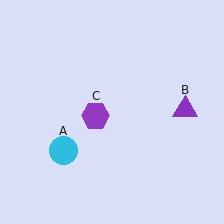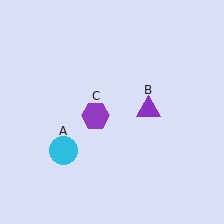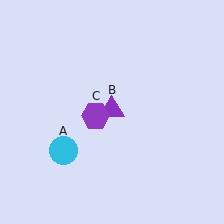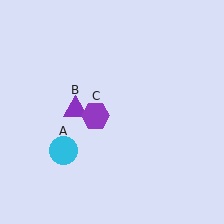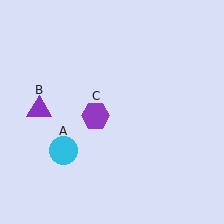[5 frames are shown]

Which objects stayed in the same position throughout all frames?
Cyan circle (object A) and purple hexagon (object C) remained stationary.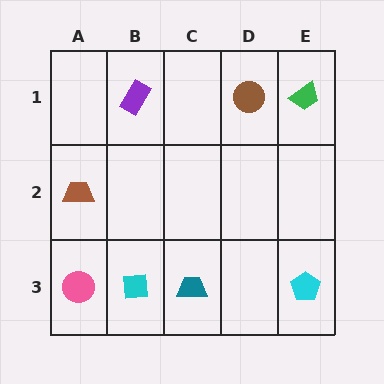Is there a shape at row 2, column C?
No, that cell is empty.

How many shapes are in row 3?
4 shapes.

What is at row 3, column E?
A cyan pentagon.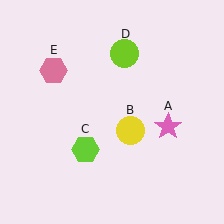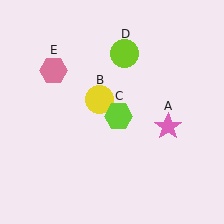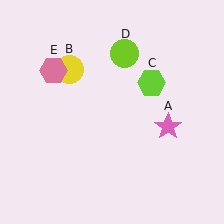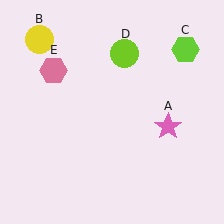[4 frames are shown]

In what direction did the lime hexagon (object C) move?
The lime hexagon (object C) moved up and to the right.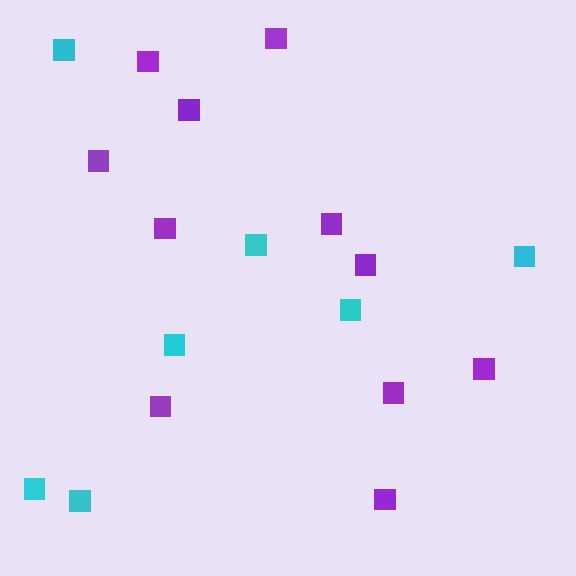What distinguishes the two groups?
There are 2 groups: one group of cyan squares (7) and one group of purple squares (11).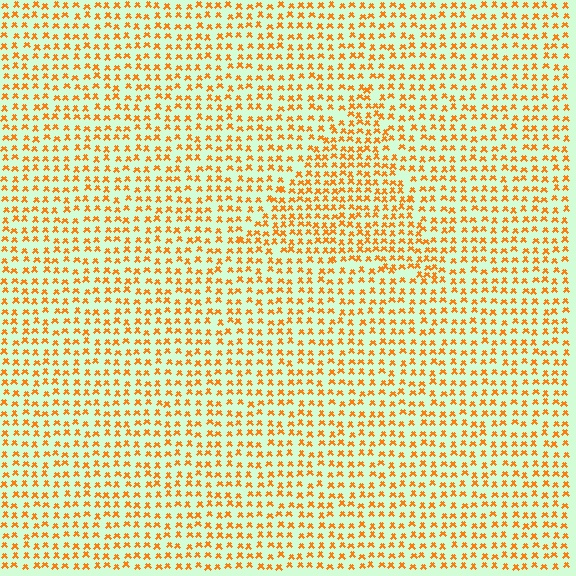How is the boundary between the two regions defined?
The boundary is defined by a change in element density (approximately 1.5x ratio). All elements are the same color, size, and shape.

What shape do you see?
I see a triangle.